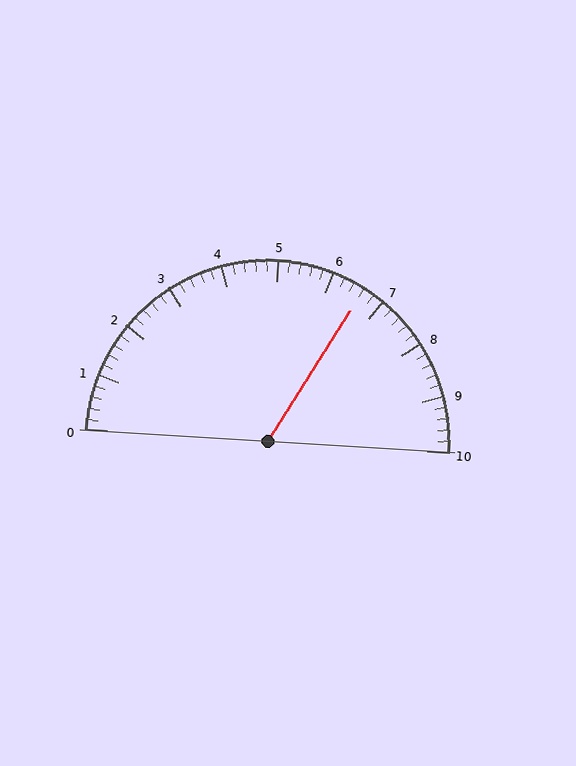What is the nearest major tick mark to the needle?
The nearest major tick mark is 7.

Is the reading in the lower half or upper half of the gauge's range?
The reading is in the upper half of the range (0 to 10).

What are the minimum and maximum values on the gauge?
The gauge ranges from 0 to 10.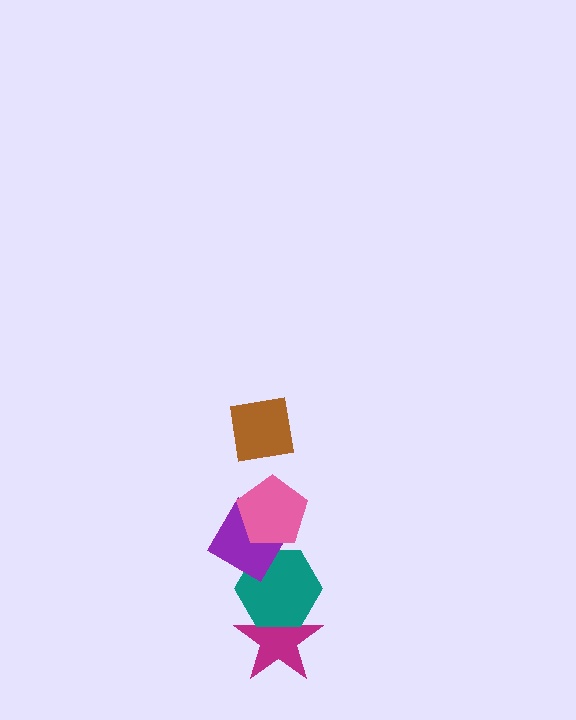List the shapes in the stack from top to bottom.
From top to bottom: the brown square, the pink pentagon, the purple diamond, the teal hexagon, the magenta star.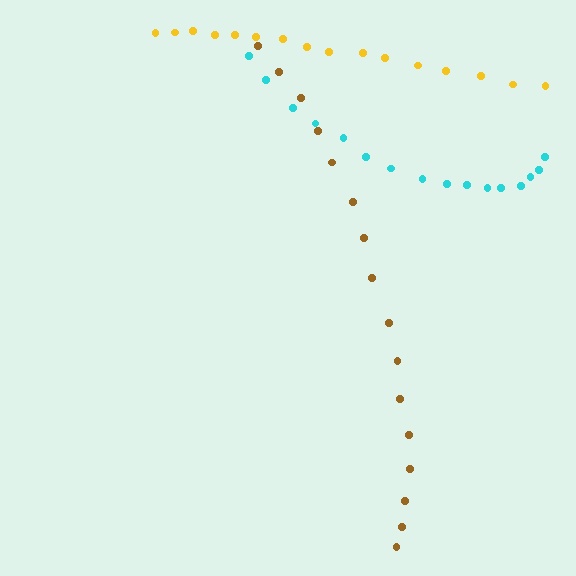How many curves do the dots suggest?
There are 3 distinct paths.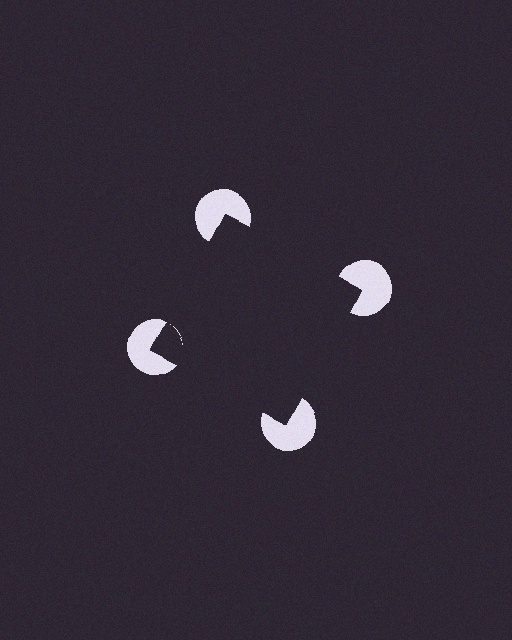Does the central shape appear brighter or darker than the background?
It typically appears slightly darker than the background, even though no actual brightness change is drawn.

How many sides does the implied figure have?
4 sides.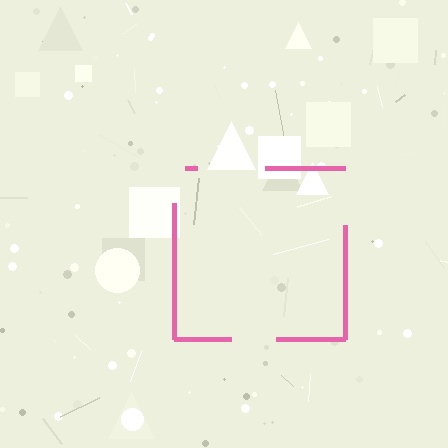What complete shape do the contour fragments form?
The contour fragments form a square.